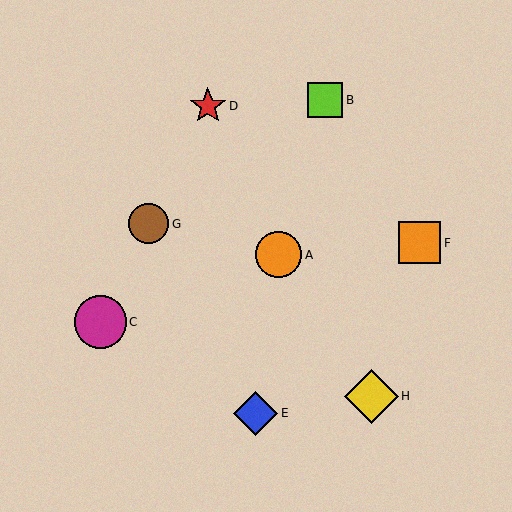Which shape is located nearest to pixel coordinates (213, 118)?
The red star (labeled D) at (208, 106) is nearest to that location.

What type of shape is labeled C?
Shape C is a magenta circle.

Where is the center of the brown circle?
The center of the brown circle is at (149, 224).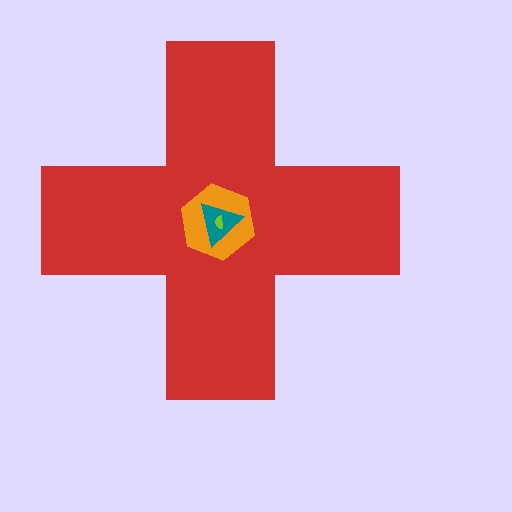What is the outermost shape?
The red cross.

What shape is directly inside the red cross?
The orange hexagon.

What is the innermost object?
The lime semicircle.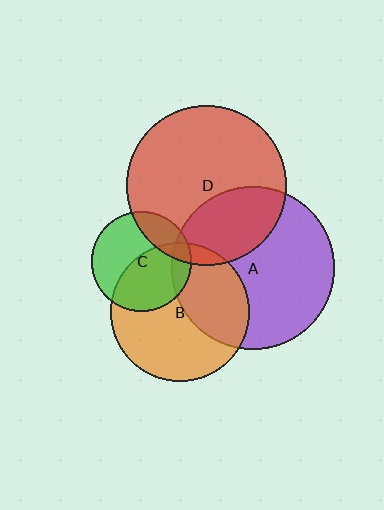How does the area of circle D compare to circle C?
Approximately 2.6 times.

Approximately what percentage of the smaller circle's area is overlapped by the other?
Approximately 30%.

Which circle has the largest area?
Circle A (purple).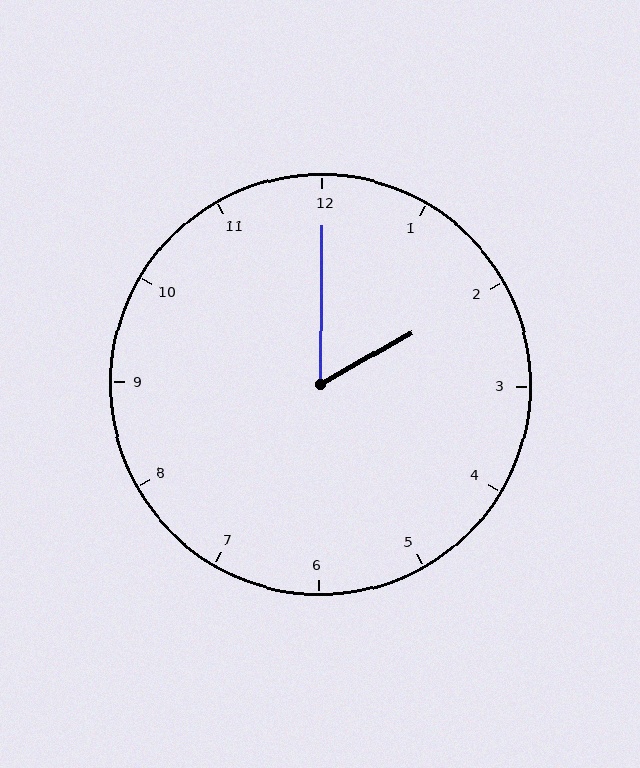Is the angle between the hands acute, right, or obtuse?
It is acute.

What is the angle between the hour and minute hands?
Approximately 60 degrees.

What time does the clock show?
2:00.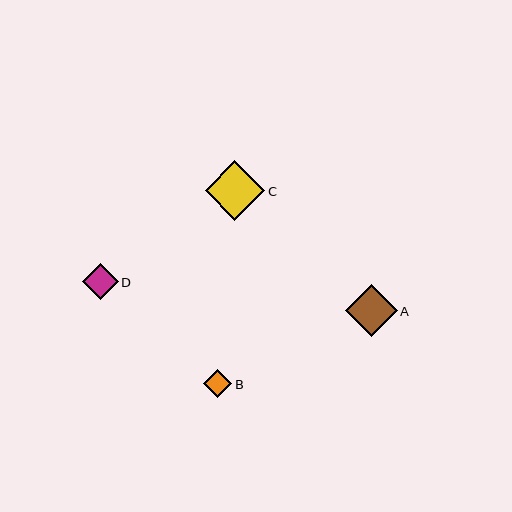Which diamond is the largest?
Diamond C is the largest with a size of approximately 60 pixels.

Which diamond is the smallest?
Diamond B is the smallest with a size of approximately 28 pixels.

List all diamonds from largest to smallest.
From largest to smallest: C, A, D, B.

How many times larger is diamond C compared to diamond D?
Diamond C is approximately 1.7 times the size of diamond D.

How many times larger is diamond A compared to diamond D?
Diamond A is approximately 1.4 times the size of diamond D.